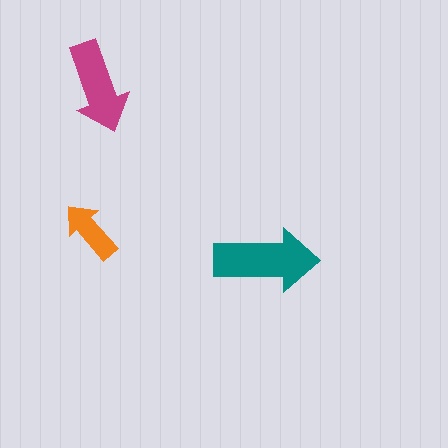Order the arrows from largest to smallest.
the teal one, the magenta one, the orange one.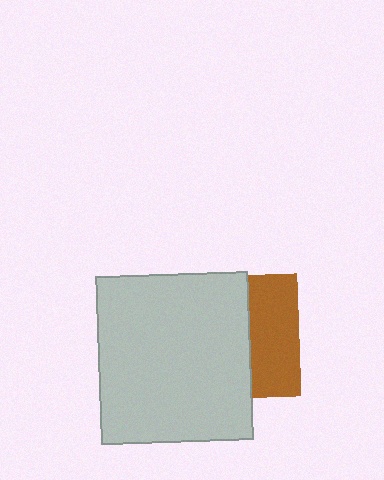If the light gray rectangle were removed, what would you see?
You would see the complete brown square.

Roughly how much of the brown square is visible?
A small part of it is visible (roughly 39%).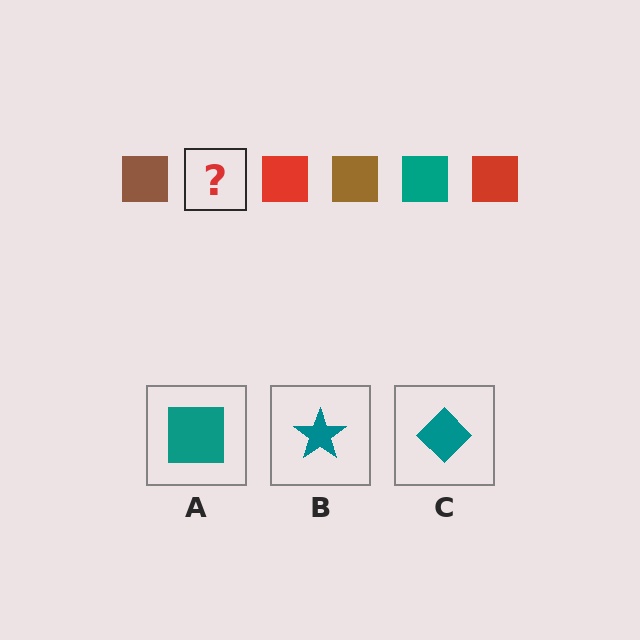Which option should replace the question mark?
Option A.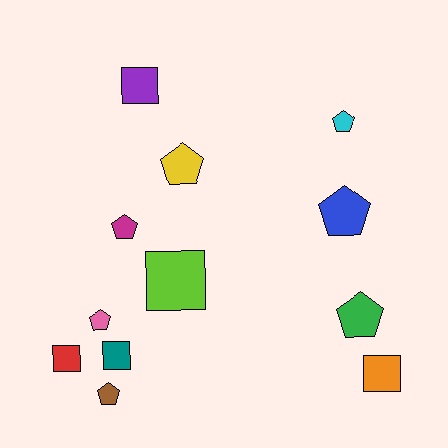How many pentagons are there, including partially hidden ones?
There are 7 pentagons.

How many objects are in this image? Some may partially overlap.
There are 12 objects.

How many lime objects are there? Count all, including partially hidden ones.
There is 1 lime object.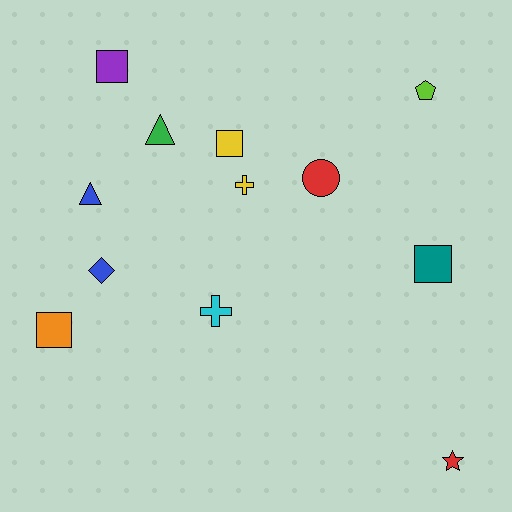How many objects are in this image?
There are 12 objects.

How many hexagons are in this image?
There are no hexagons.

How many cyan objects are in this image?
There is 1 cyan object.